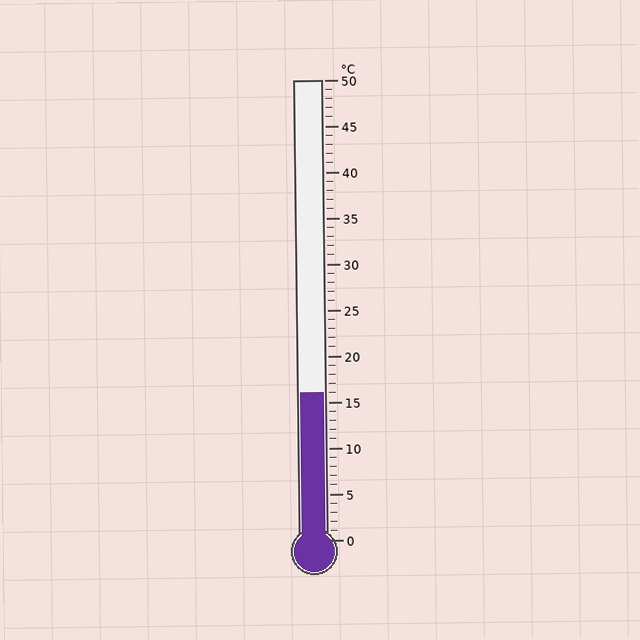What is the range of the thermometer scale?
The thermometer scale ranges from 0°C to 50°C.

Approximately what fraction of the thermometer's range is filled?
The thermometer is filled to approximately 30% of its range.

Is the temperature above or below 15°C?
The temperature is above 15°C.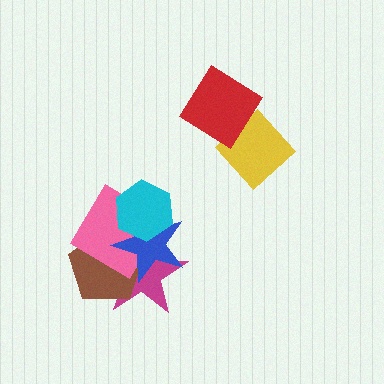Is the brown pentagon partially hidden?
Yes, it is partially covered by another shape.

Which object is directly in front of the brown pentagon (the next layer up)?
The pink diamond is directly in front of the brown pentagon.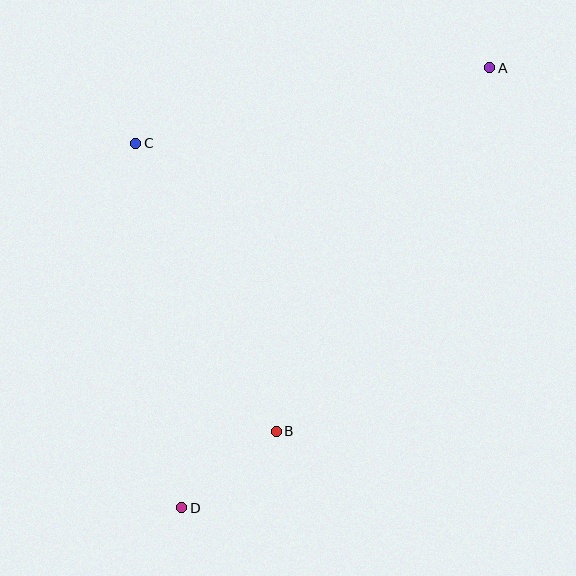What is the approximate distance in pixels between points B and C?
The distance between B and C is approximately 321 pixels.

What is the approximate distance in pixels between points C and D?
The distance between C and D is approximately 367 pixels.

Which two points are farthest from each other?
Points A and D are farthest from each other.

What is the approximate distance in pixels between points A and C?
The distance between A and C is approximately 362 pixels.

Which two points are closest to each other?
Points B and D are closest to each other.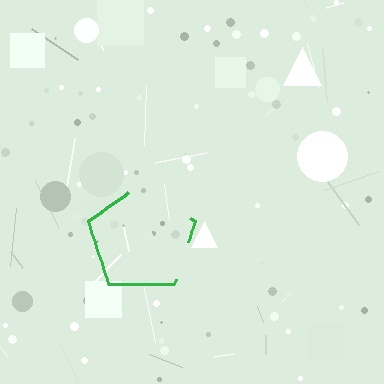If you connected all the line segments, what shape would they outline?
They would outline a pentagon.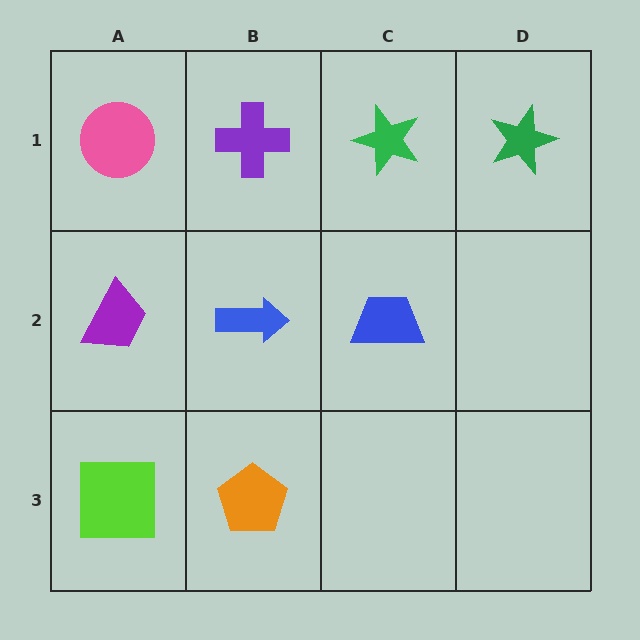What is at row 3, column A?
A lime square.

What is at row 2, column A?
A purple trapezoid.